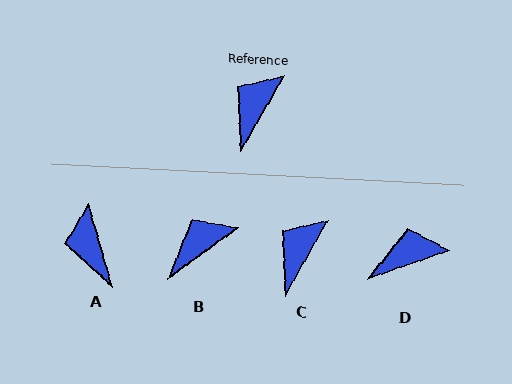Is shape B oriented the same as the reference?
No, it is off by about 24 degrees.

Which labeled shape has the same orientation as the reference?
C.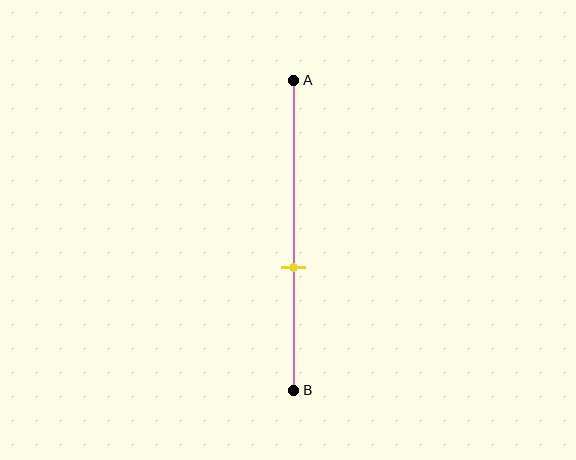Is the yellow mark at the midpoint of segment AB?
No, the mark is at about 60% from A, not at the 50% midpoint.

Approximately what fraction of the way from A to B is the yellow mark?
The yellow mark is approximately 60% of the way from A to B.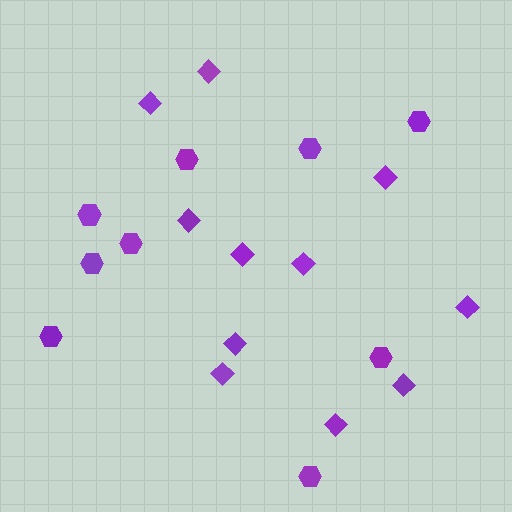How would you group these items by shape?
There are 2 groups: one group of hexagons (9) and one group of diamonds (11).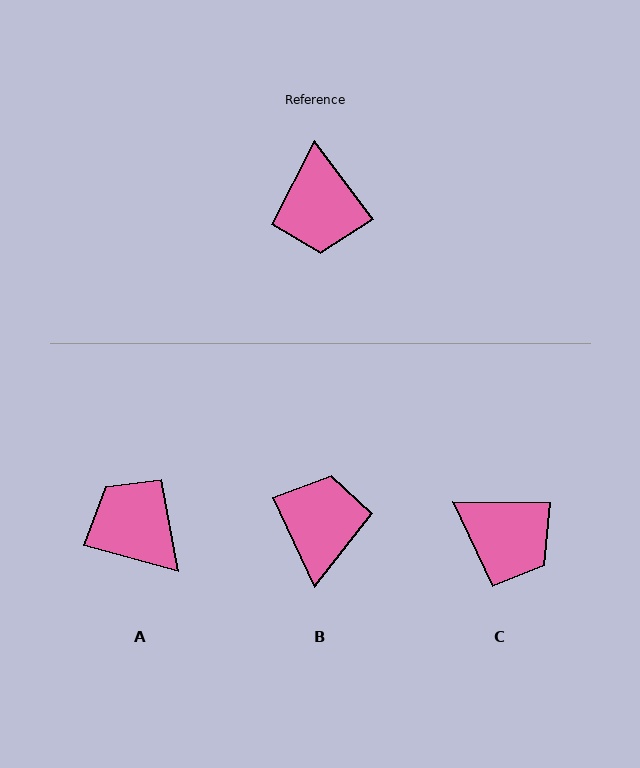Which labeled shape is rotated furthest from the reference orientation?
B, about 168 degrees away.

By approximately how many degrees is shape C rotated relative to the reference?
Approximately 52 degrees counter-clockwise.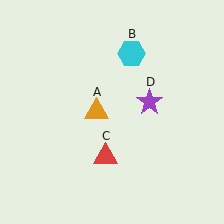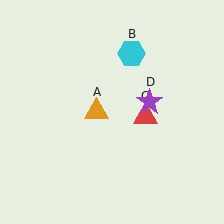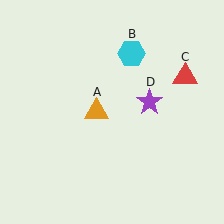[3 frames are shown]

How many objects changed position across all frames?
1 object changed position: red triangle (object C).